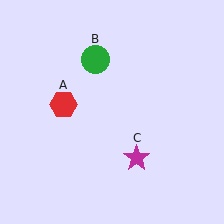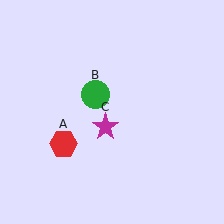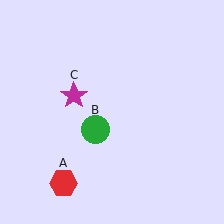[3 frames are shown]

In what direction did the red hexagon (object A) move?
The red hexagon (object A) moved down.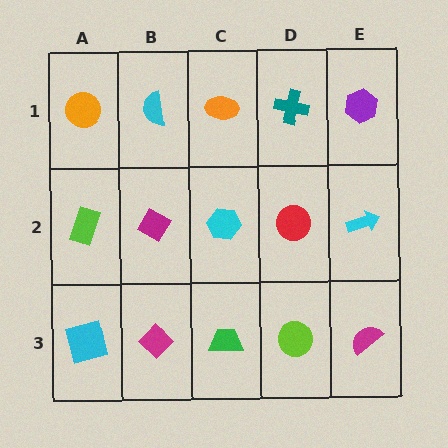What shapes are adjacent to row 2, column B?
A cyan semicircle (row 1, column B), a magenta diamond (row 3, column B), a lime rectangle (row 2, column A), a cyan hexagon (row 2, column C).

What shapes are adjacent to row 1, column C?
A cyan hexagon (row 2, column C), a cyan semicircle (row 1, column B), a teal cross (row 1, column D).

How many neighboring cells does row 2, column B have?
4.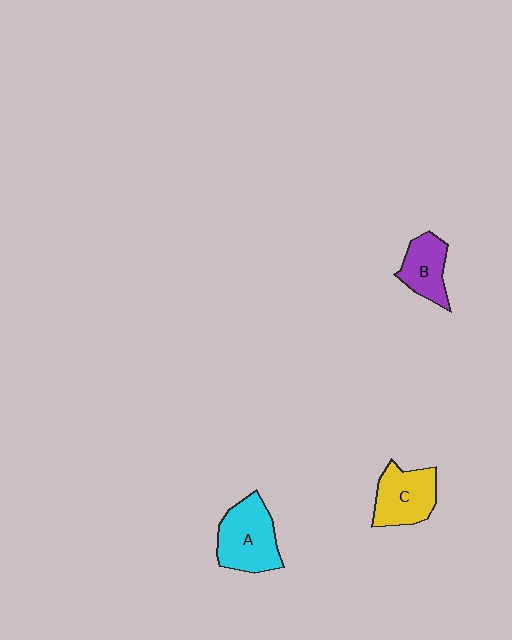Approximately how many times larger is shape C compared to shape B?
Approximately 1.3 times.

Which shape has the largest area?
Shape A (cyan).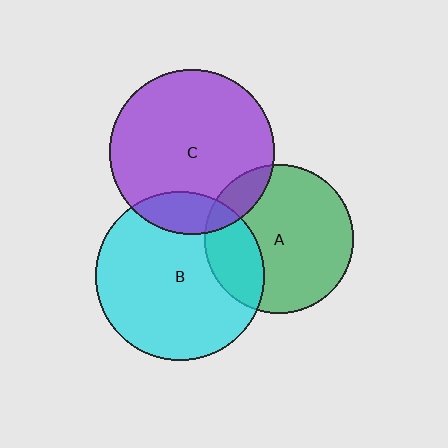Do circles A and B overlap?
Yes.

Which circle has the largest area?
Circle B (cyan).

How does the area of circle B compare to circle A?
Approximately 1.3 times.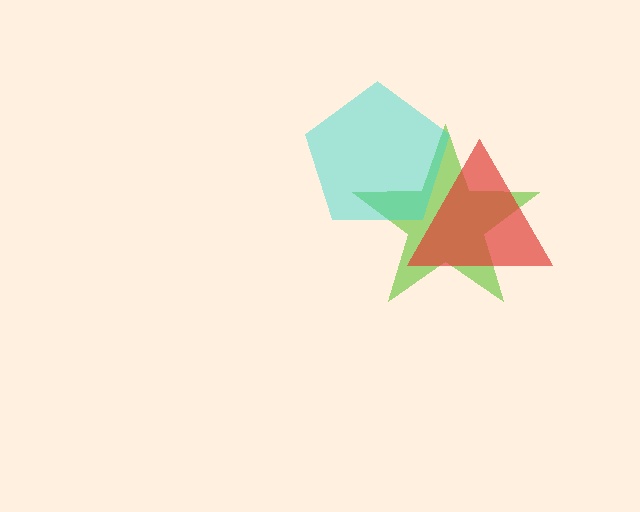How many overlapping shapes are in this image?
There are 3 overlapping shapes in the image.